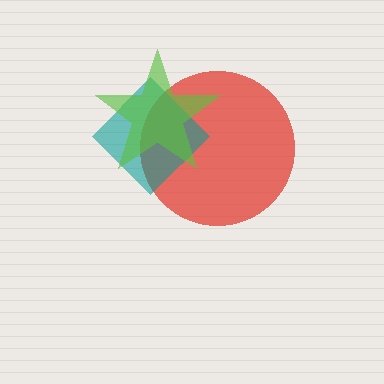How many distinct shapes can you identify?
There are 3 distinct shapes: a red circle, a teal diamond, a lime star.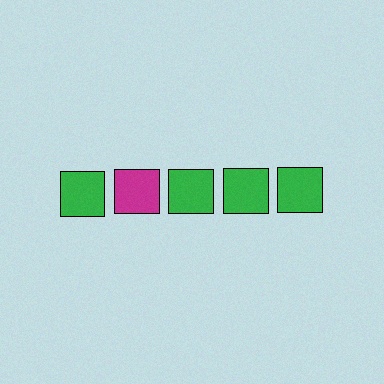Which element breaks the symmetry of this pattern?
The magenta square in the top row, second from left column breaks the symmetry. All other shapes are green squares.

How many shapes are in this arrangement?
There are 5 shapes arranged in a grid pattern.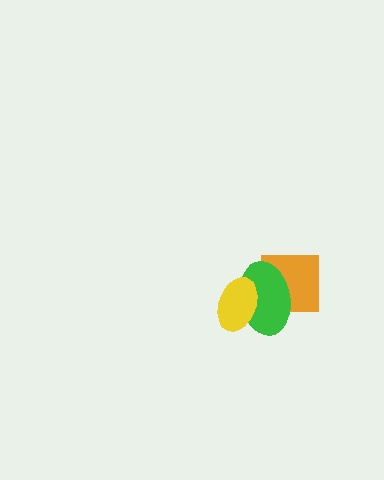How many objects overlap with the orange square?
1 object overlaps with the orange square.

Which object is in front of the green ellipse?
The yellow ellipse is in front of the green ellipse.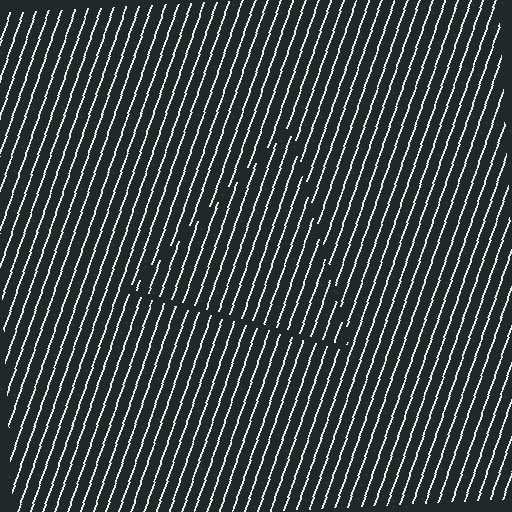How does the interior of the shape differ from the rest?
The interior of the shape contains the same grating, shifted by half a period — the contour is defined by the phase discontinuity where line-ends from the inner and outer gratings abut.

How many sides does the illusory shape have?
3 sides — the line-ends trace a triangle.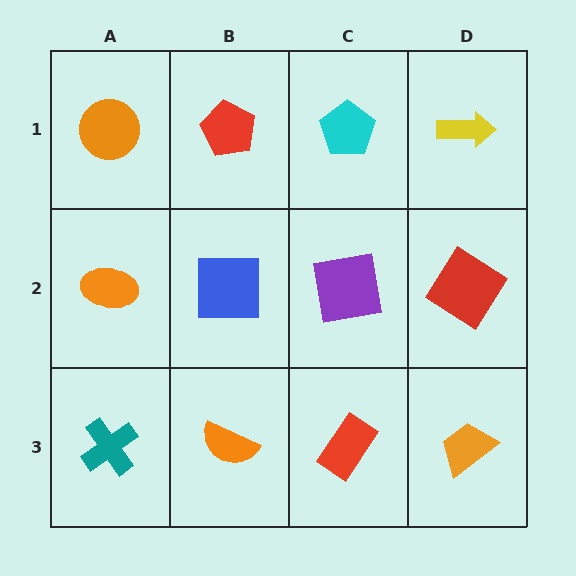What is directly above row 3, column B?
A blue square.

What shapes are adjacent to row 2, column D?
A yellow arrow (row 1, column D), an orange trapezoid (row 3, column D), a purple square (row 2, column C).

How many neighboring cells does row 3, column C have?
3.